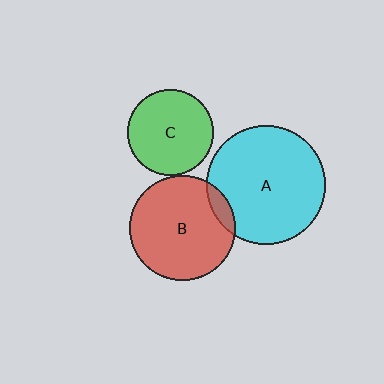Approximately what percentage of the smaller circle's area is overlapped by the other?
Approximately 10%.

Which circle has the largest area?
Circle A (cyan).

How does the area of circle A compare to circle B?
Approximately 1.3 times.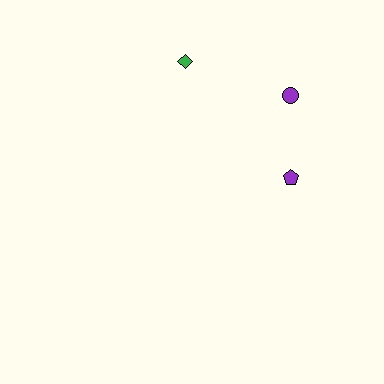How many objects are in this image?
There are 3 objects.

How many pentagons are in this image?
There is 1 pentagon.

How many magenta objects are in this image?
There are no magenta objects.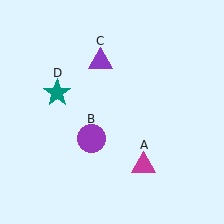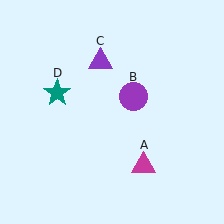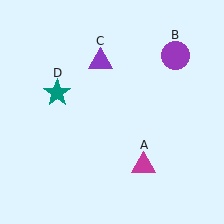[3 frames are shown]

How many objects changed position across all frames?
1 object changed position: purple circle (object B).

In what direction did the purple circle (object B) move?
The purple circle (object B) moved up and to the right.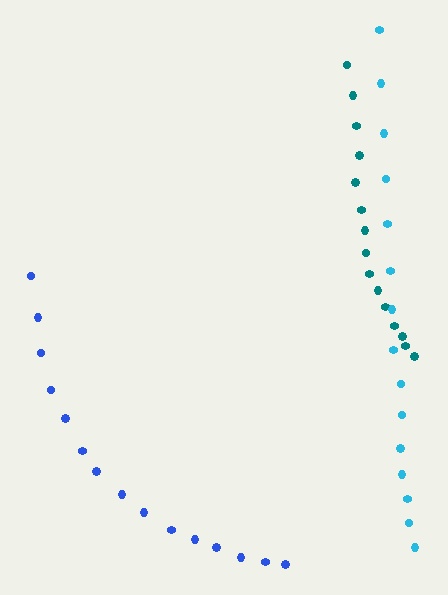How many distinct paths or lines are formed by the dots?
There are 3 distinct paths.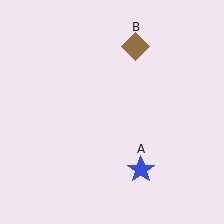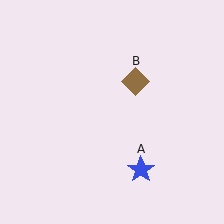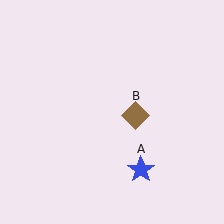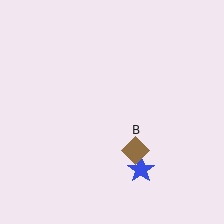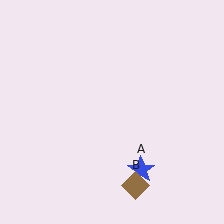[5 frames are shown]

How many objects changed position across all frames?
1 object changed position: brown diamond (object B).